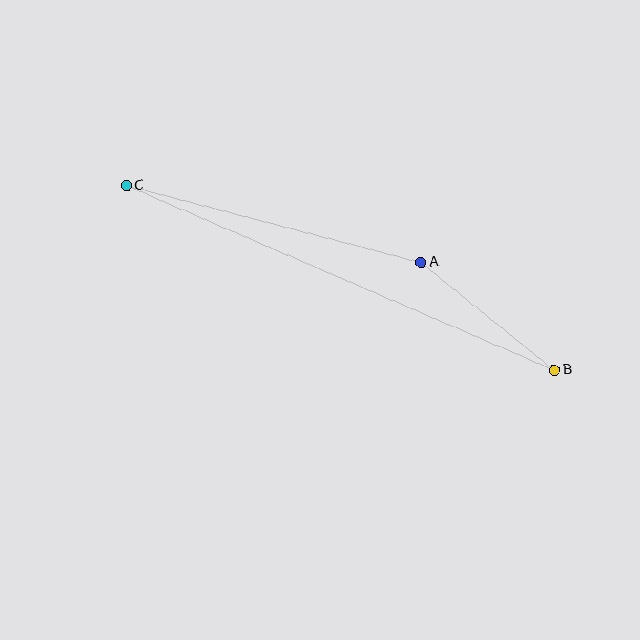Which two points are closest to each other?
Points A and B are closest to each other.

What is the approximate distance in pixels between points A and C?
The distance between A and C is approximately 305 pixels.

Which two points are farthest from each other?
Points B and C are farthest from each other.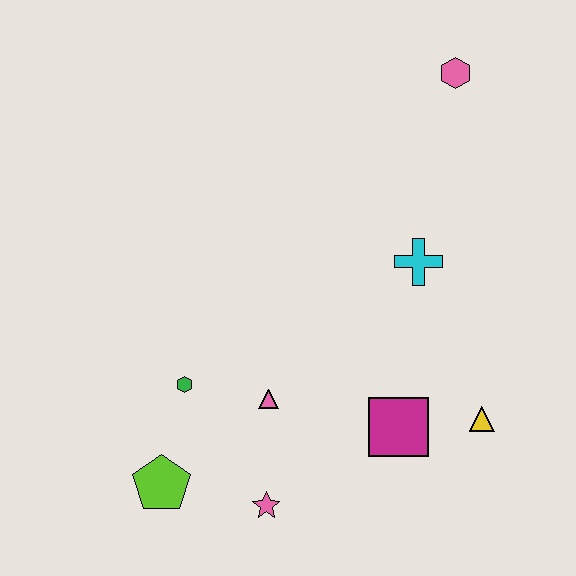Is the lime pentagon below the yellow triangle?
Yes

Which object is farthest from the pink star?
The pink hexagon is farthest from the pink star.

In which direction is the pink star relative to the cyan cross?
The pink star is below the cyan cross.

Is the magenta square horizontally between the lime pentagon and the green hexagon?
No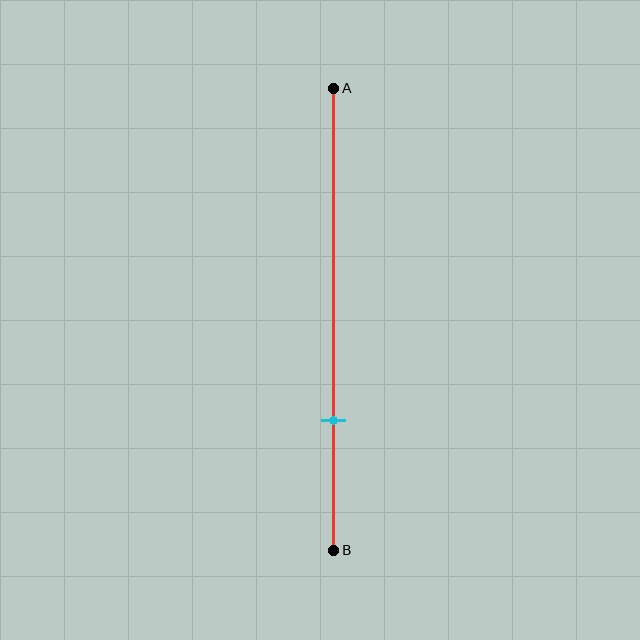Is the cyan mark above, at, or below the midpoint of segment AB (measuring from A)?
The cyan mark is below the midpoint of segment AB.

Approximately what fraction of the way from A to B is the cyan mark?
The cyan mark is approximately 70% of the way from A to B.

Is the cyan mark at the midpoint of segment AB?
No, the mark is at about 70% from A, not at the 50% midpoint.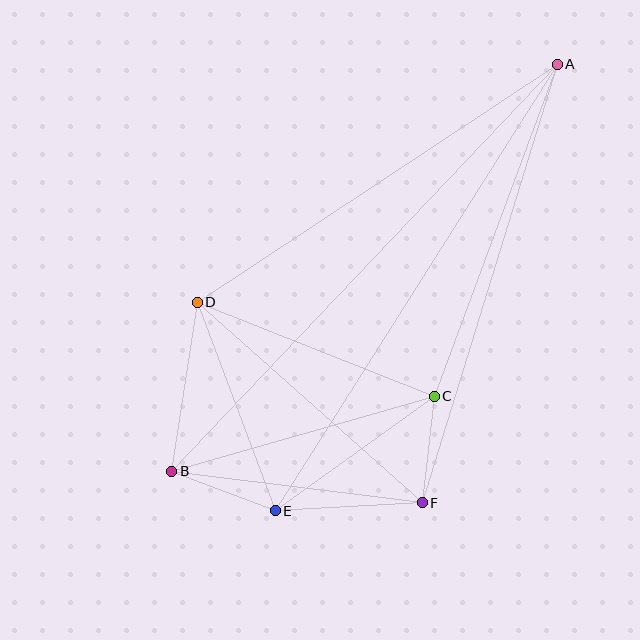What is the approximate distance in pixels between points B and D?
The distance between B and D is approximately 171 pixels.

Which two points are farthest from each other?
Points A and B are farthest from each other.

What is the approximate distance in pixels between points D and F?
The distance between D and F is approximately 302 pixels.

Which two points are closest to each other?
Points C and F are closest to each other.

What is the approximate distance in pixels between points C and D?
The distance between C and D is approximately 255 pixels.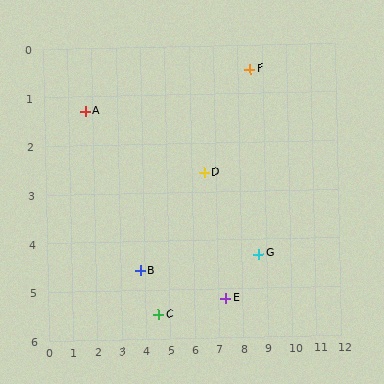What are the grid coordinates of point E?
Point E is at approximately (7.3, 5.2).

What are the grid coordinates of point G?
Point G is at approximately (8.7, 4.3).